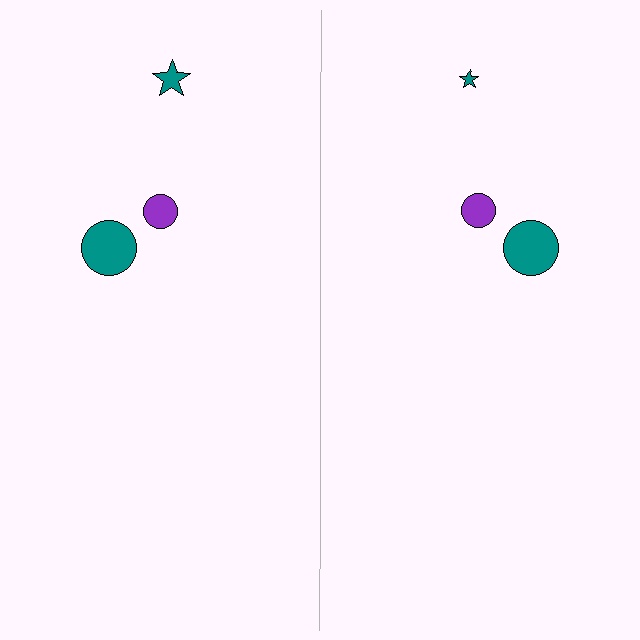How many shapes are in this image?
There are 6 shapes in this image.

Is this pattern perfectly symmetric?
No, the pattern is not perfectly symmetric. The teal star on the right side has a different size than its mirror counterpart.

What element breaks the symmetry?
The teal star on the right side has a different size than its mirror counterpart.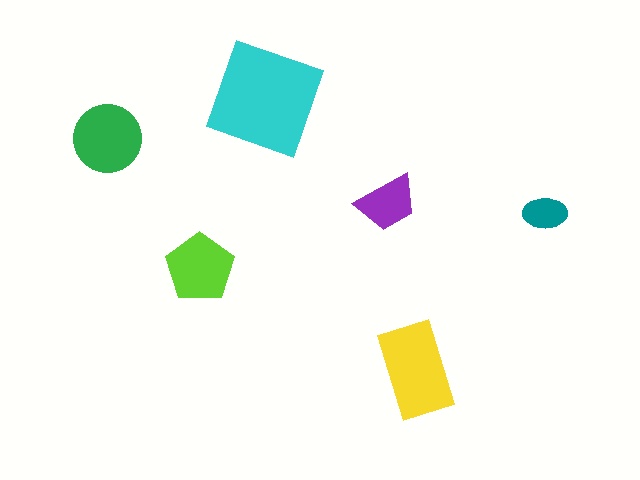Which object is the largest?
The cyan square.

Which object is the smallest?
The teal ellipse.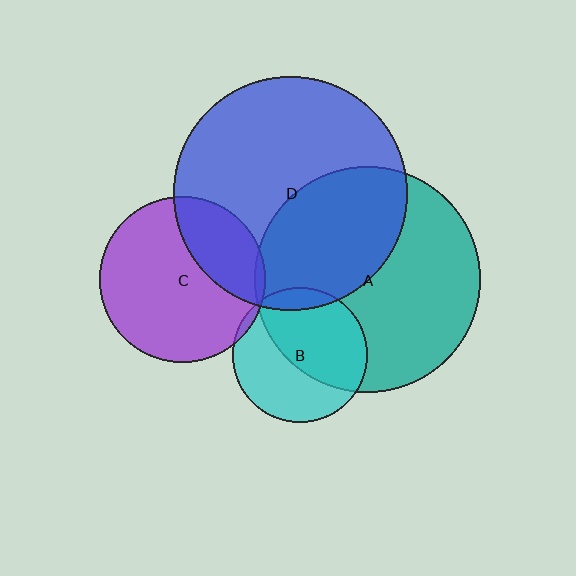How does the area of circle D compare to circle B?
Approximately 3.0 times.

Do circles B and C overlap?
Yes.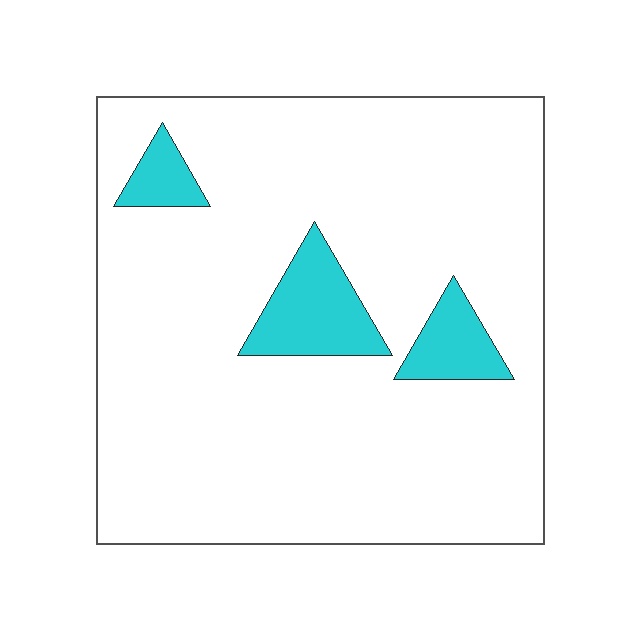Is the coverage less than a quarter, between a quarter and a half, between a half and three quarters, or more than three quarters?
Less than a quarter.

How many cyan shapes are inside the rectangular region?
3.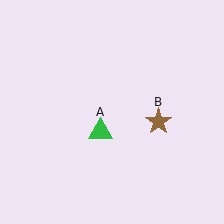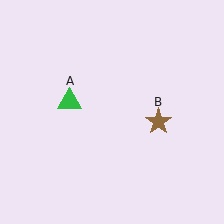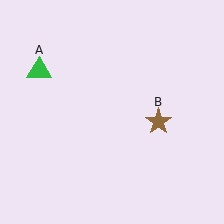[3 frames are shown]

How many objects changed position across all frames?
1 object changed position: green triangle (object A).